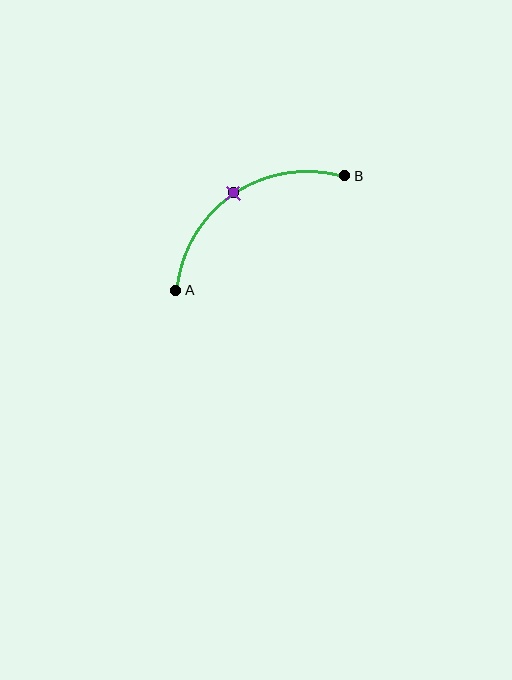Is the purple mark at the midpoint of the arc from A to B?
Yes. The purple mark lies on the arc at equal arc-length from both A and B — it is the arc midpoint.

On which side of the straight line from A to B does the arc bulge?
The arc bulges above and to the left of the straight line connecting A and B.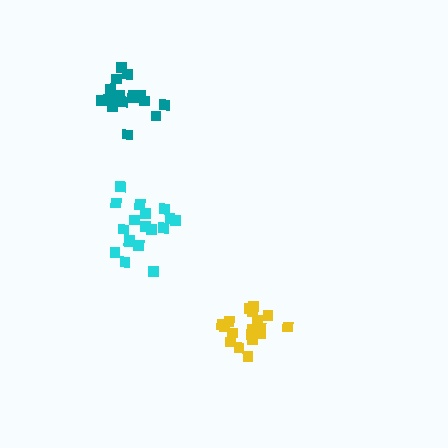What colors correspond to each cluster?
The clusters are colored: cyan, yellow, teal.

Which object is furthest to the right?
The yellow cluster is rightmost.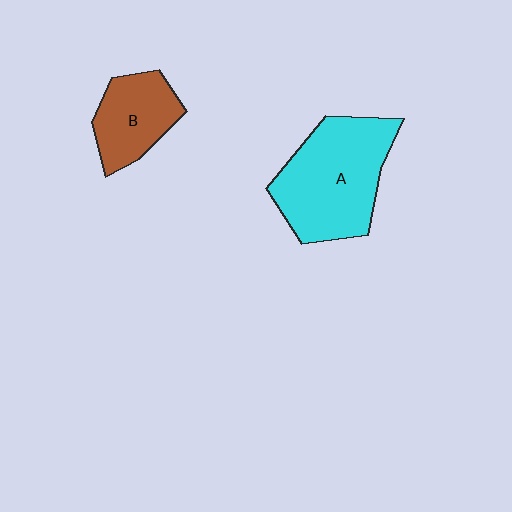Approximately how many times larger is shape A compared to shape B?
Approximately 1.8 times.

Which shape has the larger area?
Shape A (cyan).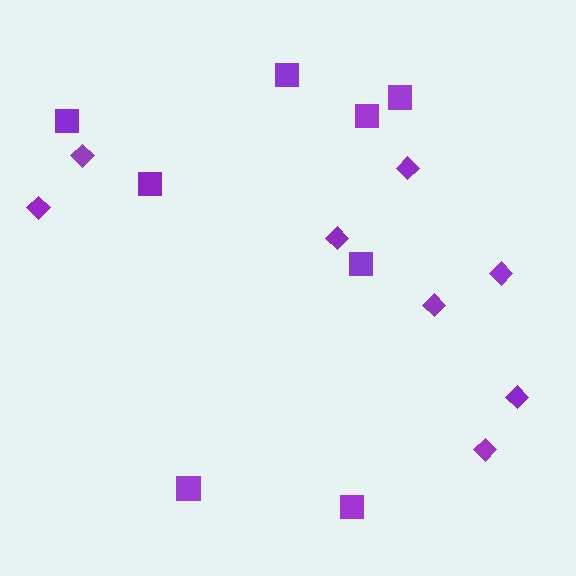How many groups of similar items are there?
There are 2 groups: one group of diamonds (8) and one group of squares (8).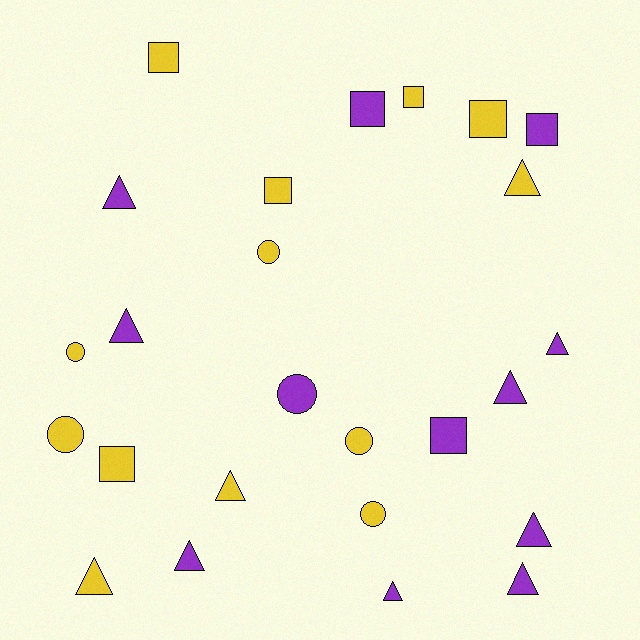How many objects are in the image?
There are 25 objects.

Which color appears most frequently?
Yellow, with 13 objects.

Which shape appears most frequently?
Triangle, with 11 objects.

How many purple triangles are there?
There are 8 purple triangles.